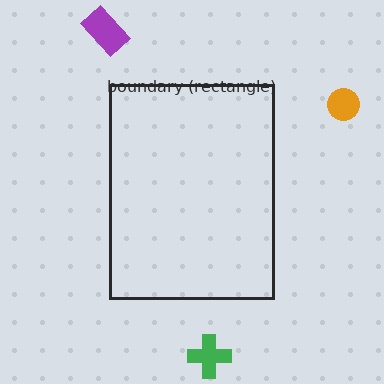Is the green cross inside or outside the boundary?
Outside.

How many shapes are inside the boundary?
0 inside, 3 outside.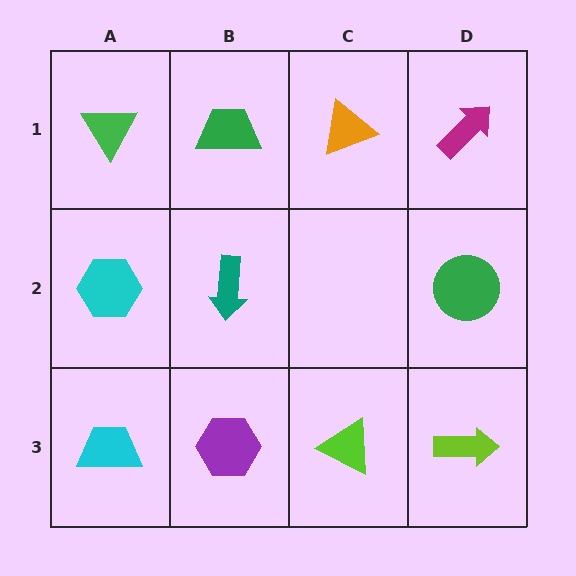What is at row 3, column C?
A lime triangle.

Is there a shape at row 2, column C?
No, that cell is empty.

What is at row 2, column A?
A cyan hexagon.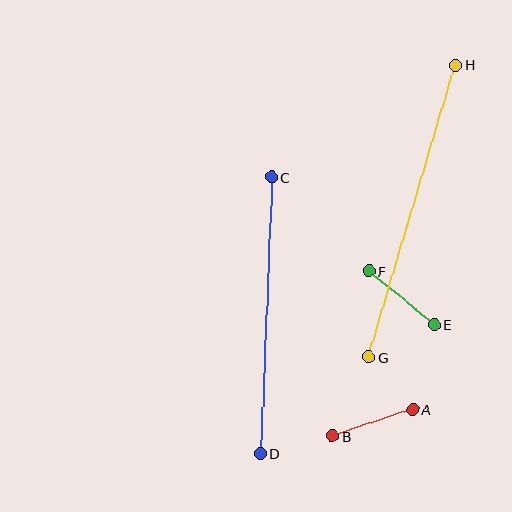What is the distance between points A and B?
The distance is approximately 85 pixels.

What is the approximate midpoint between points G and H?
The midpoint is at approximately (412, 211) pixels.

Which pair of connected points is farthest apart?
Points G and H are farthest apart.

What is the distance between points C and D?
The distance is approximately 277 pixels.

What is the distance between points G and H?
The distance is approximately 305 pixels.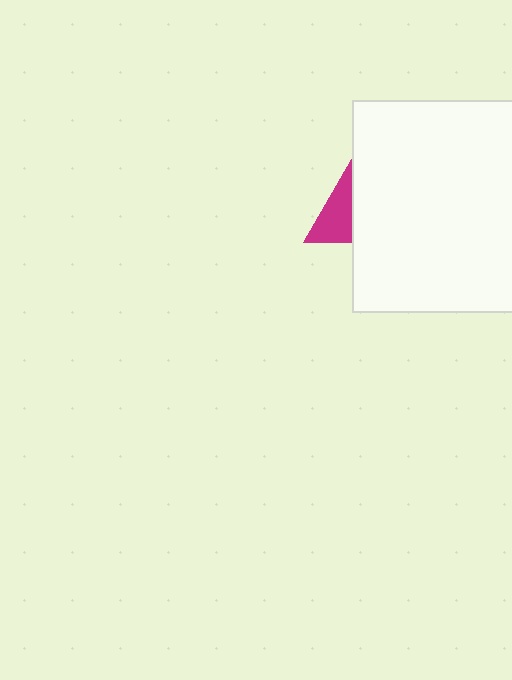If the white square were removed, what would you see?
You would see the complete magenta triangle.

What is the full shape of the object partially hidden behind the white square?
The partially hidden object is a magenta triangle.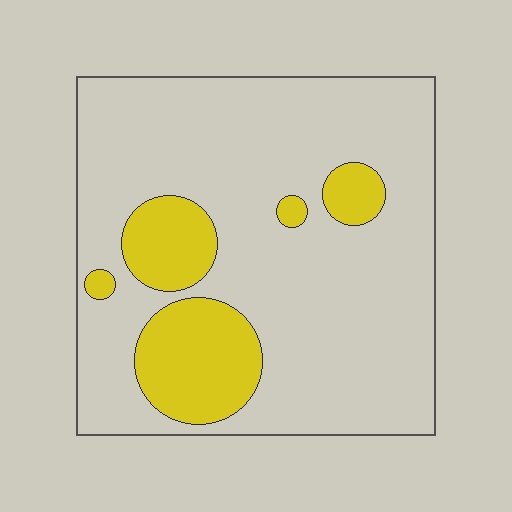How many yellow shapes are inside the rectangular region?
5.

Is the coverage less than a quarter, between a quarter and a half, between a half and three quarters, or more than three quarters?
Less than a quarter.